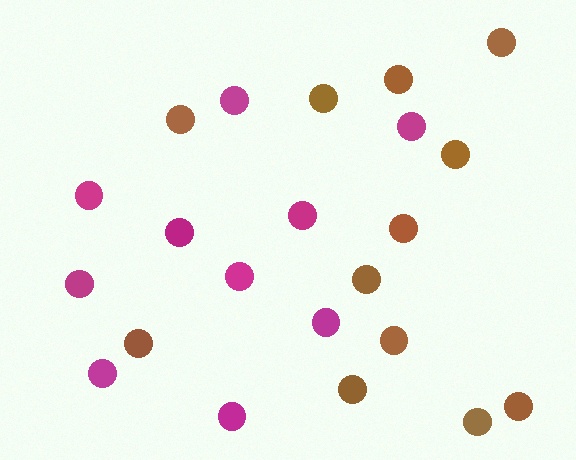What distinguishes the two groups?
There are 2 groups: one group of magenta circles (10) and one group of brown circles (12).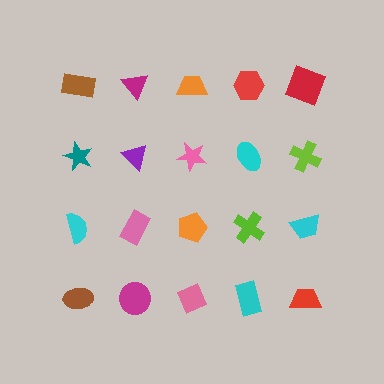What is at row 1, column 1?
A brown rectangle.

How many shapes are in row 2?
5 shapes.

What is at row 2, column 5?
A lime cross.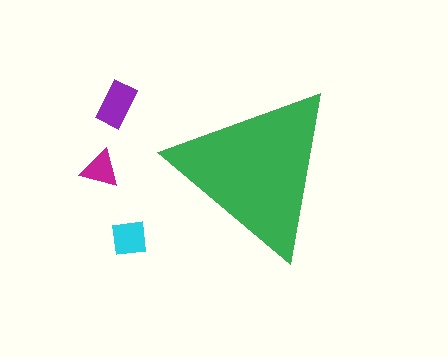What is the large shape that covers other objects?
A green triangle.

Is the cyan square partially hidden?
No, the cyan square is fully visible.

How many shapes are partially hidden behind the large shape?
0 shapes are partially hidden.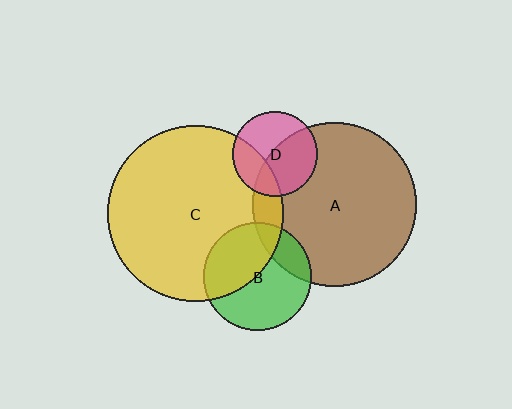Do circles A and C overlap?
Yes.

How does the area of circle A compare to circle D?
Approximately 3.7 times.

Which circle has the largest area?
Circle C (yellow).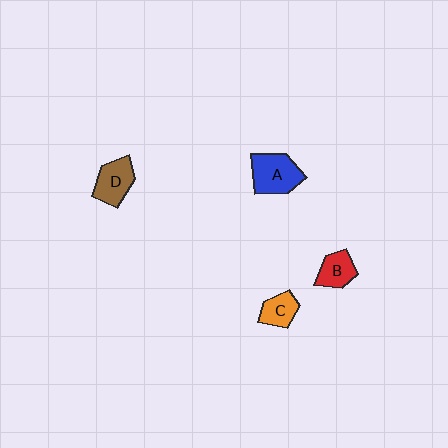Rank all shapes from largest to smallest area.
From largest to smallest: A (blue), D (brown), B (red), C (orange).